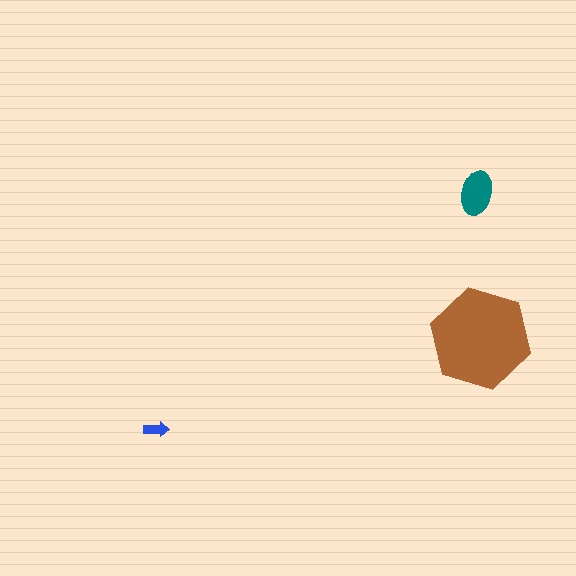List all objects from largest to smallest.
The brown hexagon, the teal ellipse, the blue arrow.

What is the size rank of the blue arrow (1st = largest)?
3rd.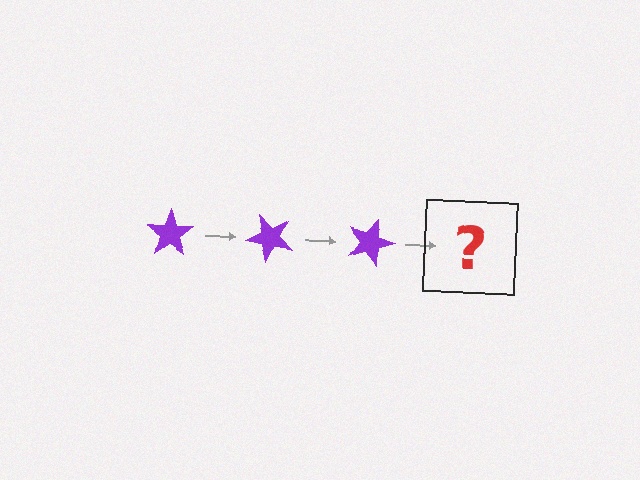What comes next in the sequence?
The next element should be a purple star rotated 135 degrees.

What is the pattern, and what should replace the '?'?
The pattern is that the star rotates 45 degrees each step. The '?' should be a purple star rotated 135 degrees.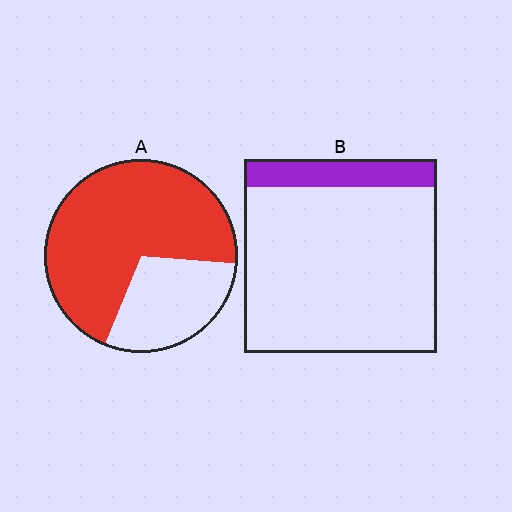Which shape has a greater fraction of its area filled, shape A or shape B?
Shape A.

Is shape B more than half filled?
No.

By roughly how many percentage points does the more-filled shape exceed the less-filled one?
By roughly 55 percentage points (A over B).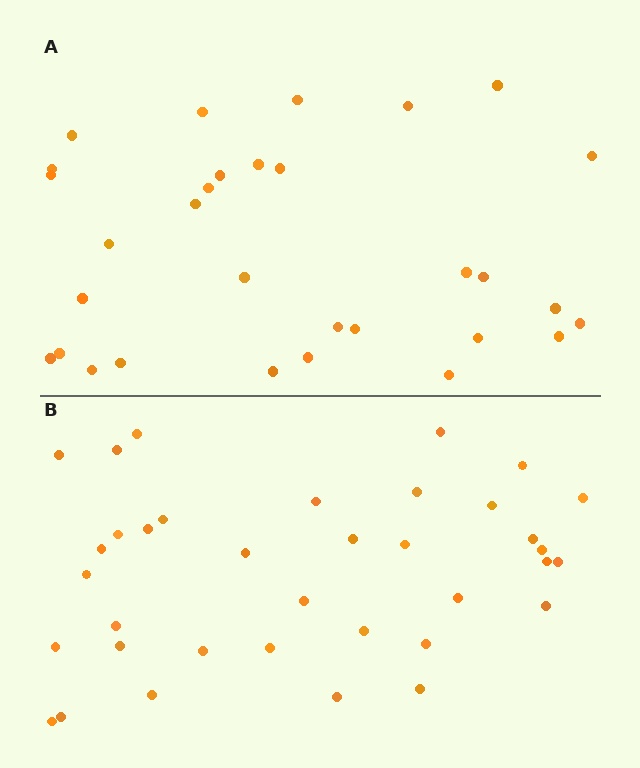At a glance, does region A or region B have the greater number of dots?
Region B (the bottom region) has more dots.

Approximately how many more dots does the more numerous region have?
Region B has about 5 more dots than region A.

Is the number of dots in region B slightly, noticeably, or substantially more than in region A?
Region B has only slightly more — the two regions are fairly close. The ratio is roughly 1.2 to 1.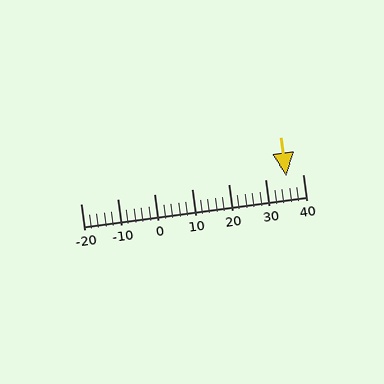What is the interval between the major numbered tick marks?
The major tick marks are spaced 10 units apart.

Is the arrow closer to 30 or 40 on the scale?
The arrow is closer to 40.